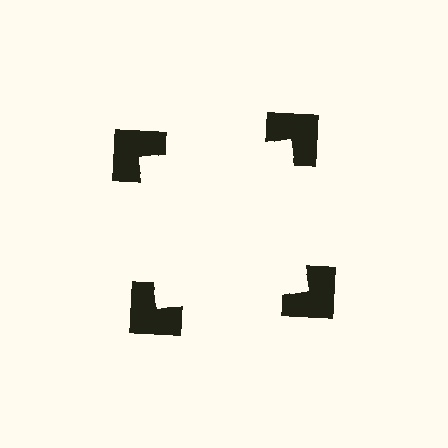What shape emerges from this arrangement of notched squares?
An illusory square — its edges are inferred from the aligned wedge cuts in the notched squares, not physically drawn.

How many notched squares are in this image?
There are 4 — one at each vertex of the illusory square.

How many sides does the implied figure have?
4 sides.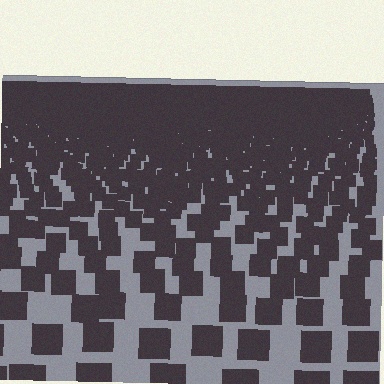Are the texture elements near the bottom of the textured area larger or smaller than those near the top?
Larger. Near the bottom, elements are closer to the viewer and appear at a bigger on-screen size.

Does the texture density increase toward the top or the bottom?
Density increases toward the top.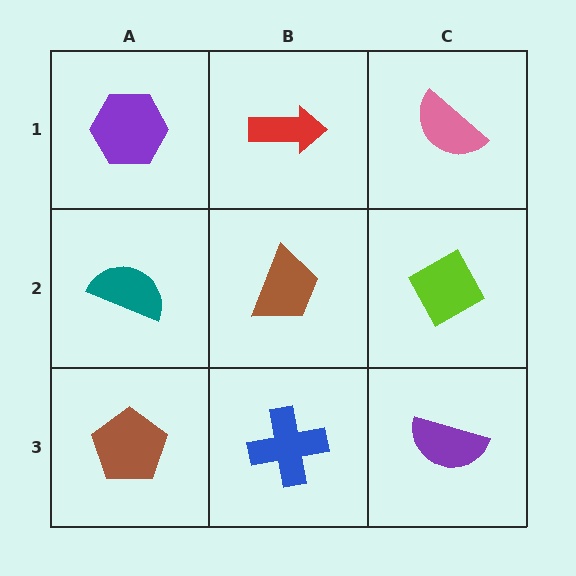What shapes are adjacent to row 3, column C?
A lime diamond (row 2, column C), a blue cross (row 3, column B).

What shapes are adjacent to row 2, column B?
A red arrow (row 1, column B), a blue cross (row 3, column B), a teal semicircle (row 2, column A), a lime diamond (row 2, column C).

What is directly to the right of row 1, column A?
A red arrow.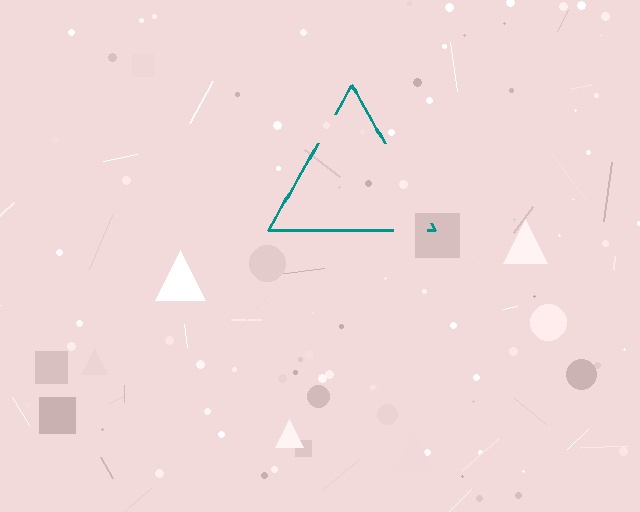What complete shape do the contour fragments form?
The contour fragments form a triangle.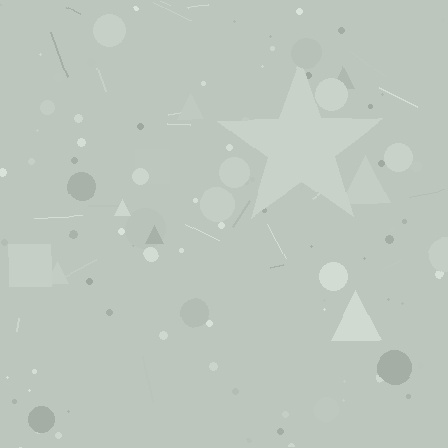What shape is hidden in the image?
A star is hidden in the image.